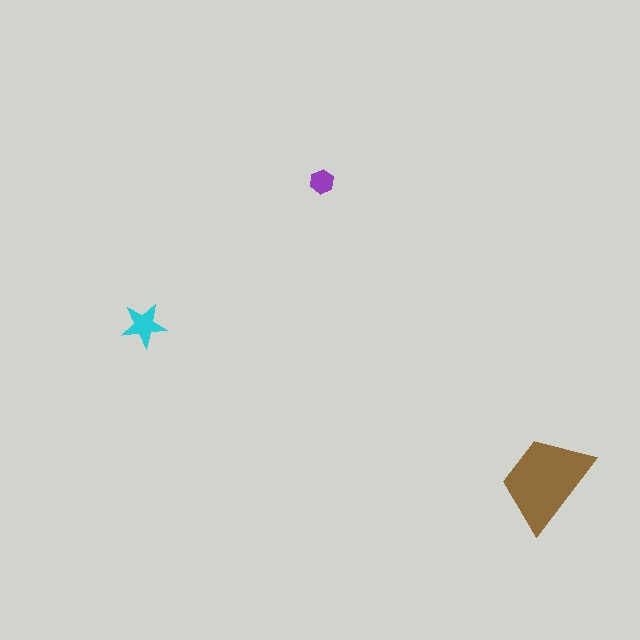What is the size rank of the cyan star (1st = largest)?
2nd.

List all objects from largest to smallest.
The brown trapezoid, the cyan star, the purple hexagon.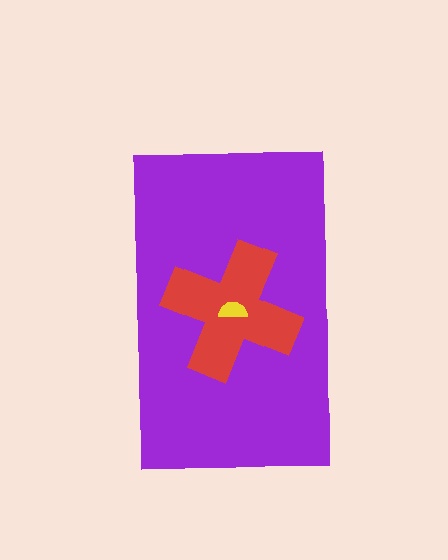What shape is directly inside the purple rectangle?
The red cross.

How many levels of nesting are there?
3.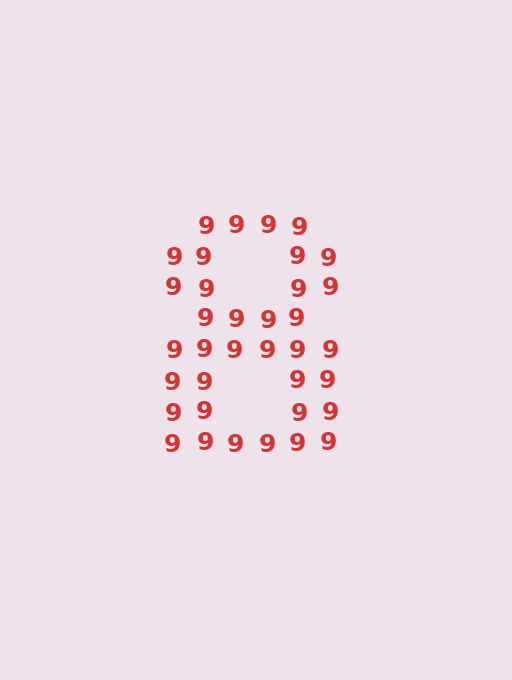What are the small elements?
The small elements are digit 9's.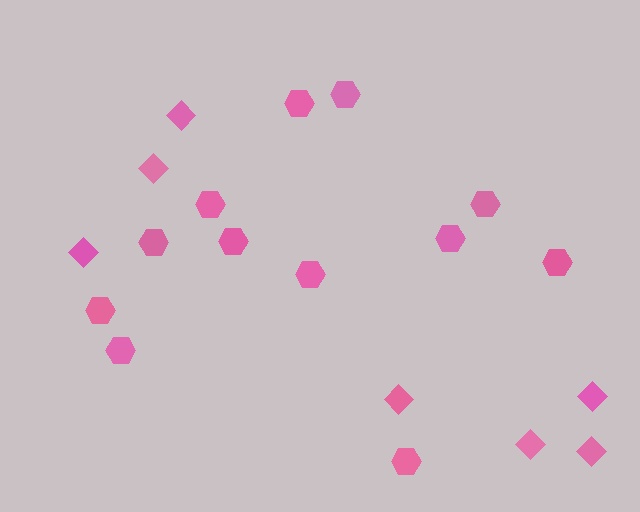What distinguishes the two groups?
There are 2 groups: one group of hexagons (12) and one group of diamonds (7).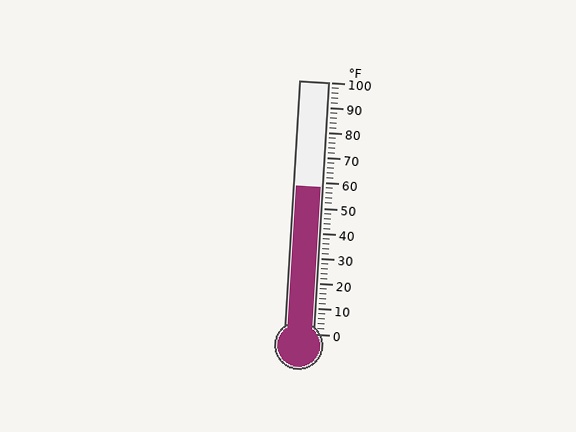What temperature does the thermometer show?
The thermometer shows approximately 58°F.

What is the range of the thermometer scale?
The thermometer scale ranges from 0°F to 100°F.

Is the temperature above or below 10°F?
The temperature is above 10°F.